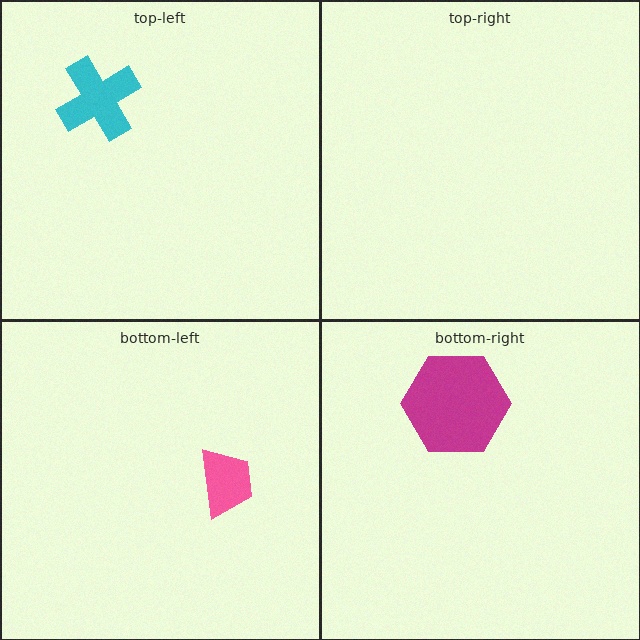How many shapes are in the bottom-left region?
1.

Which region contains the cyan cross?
The top-left region.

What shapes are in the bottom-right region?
The magenta hexagon.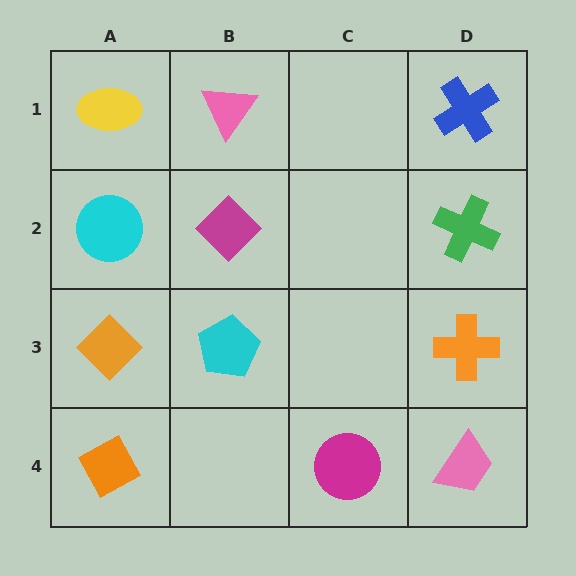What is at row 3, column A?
An orange diamond.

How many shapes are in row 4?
3 shapes.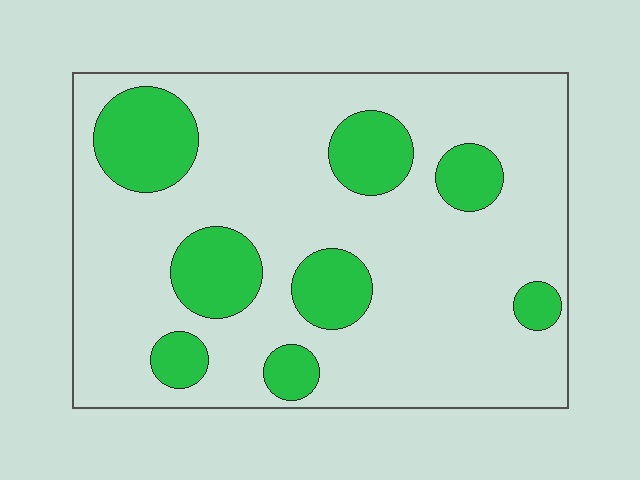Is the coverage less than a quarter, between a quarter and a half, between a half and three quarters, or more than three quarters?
Less than a quarter.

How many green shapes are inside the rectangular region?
8.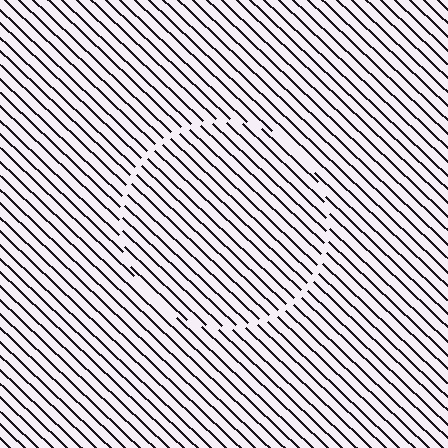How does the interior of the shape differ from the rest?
The interior of the shape contains the same grating, shifted by half a period — the contour is defined by the phase discontinuity where line-ends from the inner and outer gratings abut.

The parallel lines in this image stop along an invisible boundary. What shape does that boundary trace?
An illusory circle. The interior of the shape contains the same grating, shifted by half a period — the contour is defined by the phase discontinuity where line-ends from the inner and outer gratings abut.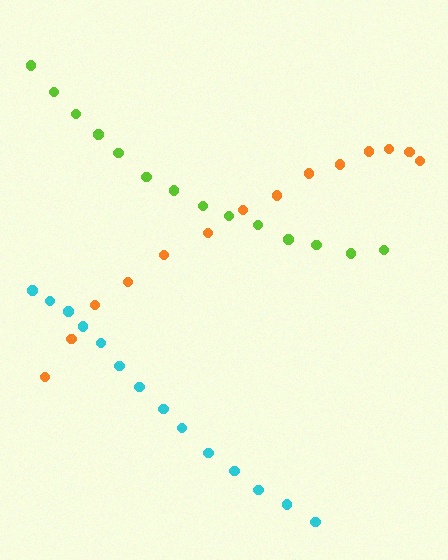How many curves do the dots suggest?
There are 3 distinct paths.